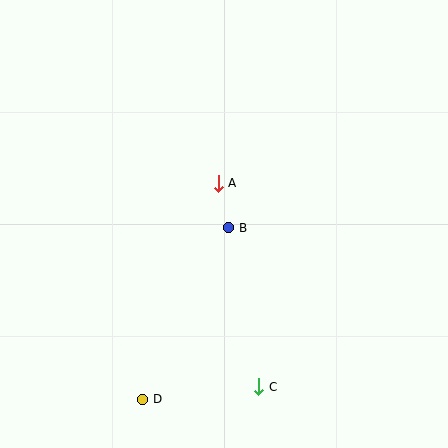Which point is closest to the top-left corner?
Point A is closest to the top-left corner.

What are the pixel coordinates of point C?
Point C is at (259, 387).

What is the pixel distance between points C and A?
The distance between C and A is 208 pixels.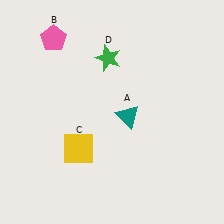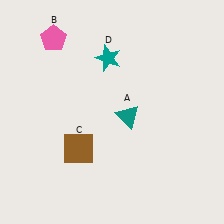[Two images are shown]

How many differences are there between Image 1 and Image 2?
There are 2 differences between the two images.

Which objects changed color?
C changed from yellow to brown. D changed from green to teal.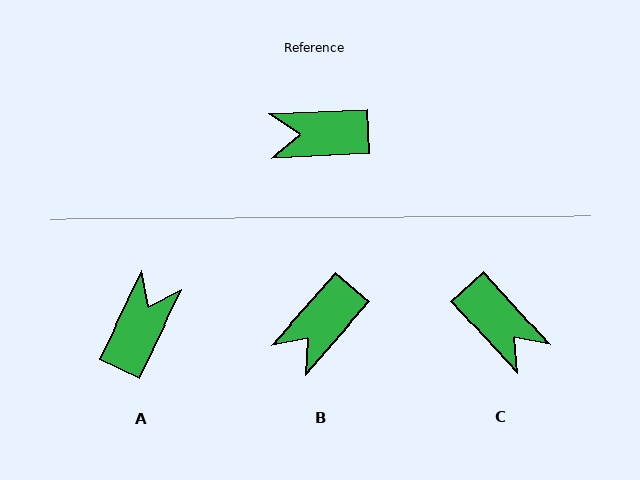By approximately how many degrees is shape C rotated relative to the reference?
Approximately 129 degrees counter-clockwise.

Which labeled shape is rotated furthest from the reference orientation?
C, about 129 degrees away.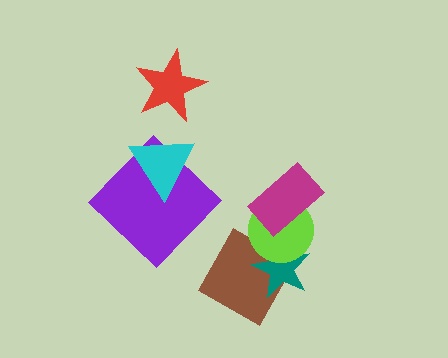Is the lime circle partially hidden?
Yes, it is partially covered by another shape.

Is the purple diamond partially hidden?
Yes, it is partially covered by another shape.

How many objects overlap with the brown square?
2 objects overlap with the brown square.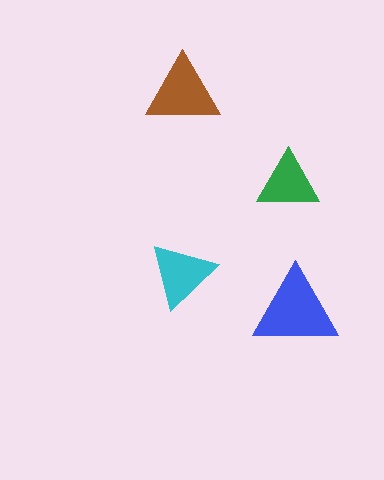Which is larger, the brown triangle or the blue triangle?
The blue one.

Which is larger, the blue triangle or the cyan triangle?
The blue one.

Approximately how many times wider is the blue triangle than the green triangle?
About 1.5 times wider.